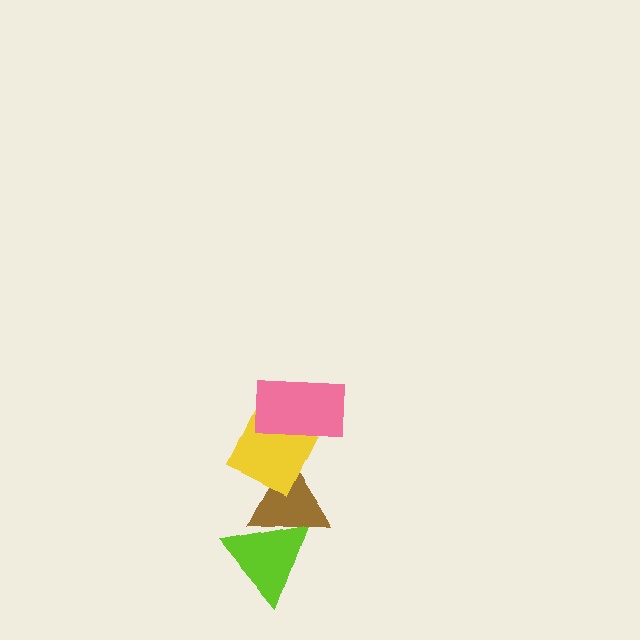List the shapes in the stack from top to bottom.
From top to bottom: the pink rectangle, the yellow diamond, the brown triangle, the lime triangle.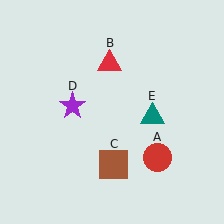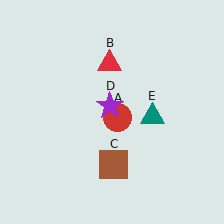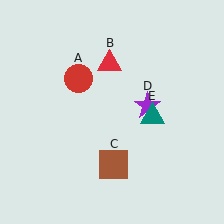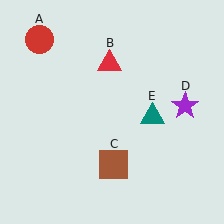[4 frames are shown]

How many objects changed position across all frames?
2 objects changed position: red circle (object A), purple star (object D).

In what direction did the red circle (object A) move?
The red circle (object A) moved up and to the left.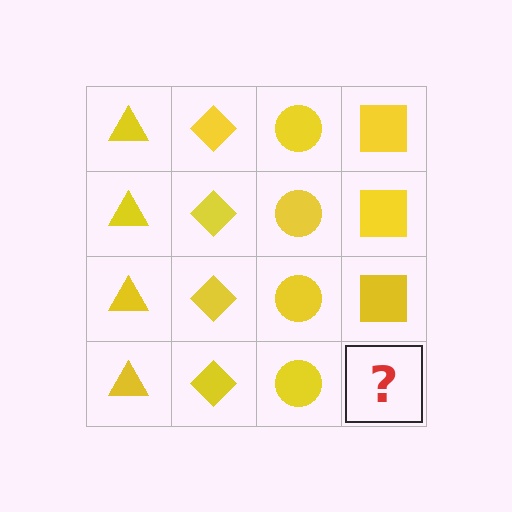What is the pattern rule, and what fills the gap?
The rule is that each column has a consistent shape. The gap should be filled with a yellow square.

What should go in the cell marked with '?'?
The missing cell should contain a yellow square.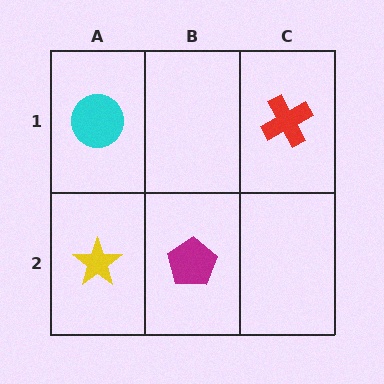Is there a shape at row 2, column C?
No, that cell is empty.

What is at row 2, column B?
A magenta pentagon.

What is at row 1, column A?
A cyan circle.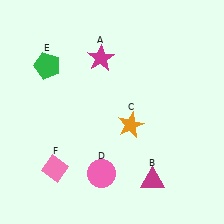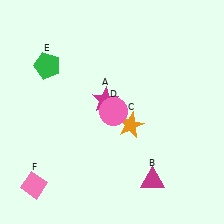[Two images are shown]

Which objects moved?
The objects that moved are: the magenta star (A), the pink circle (D), the pink diamond (F).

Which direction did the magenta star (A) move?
The magenta star (A) moved down.